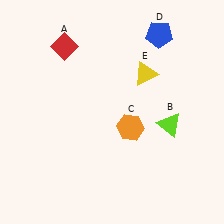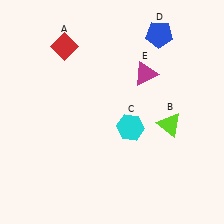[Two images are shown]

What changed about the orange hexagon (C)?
In Image 1, C is orange. In Image 2, it changed to cyan.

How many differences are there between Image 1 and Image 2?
There are 2 differences between the two images.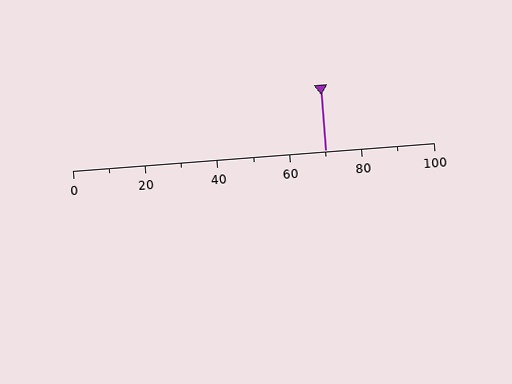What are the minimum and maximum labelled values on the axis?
The axis runs from 0 to 100.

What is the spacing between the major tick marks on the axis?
The major ticks are spaced 20 apart.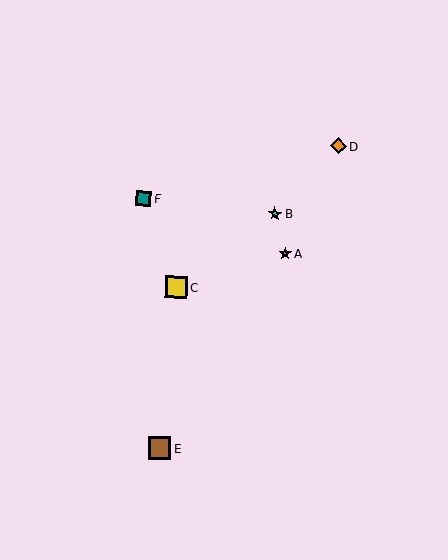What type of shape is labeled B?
Shape B is a cyan star.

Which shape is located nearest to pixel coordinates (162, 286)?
The yellow square (labeled C) at (176, 287) is nearest to that location.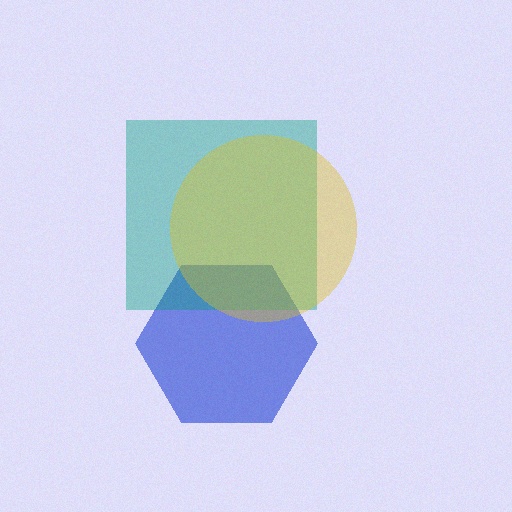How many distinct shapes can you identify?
There are 3 distinct shapes: a blue hexagon, a teal square, a yellow circle.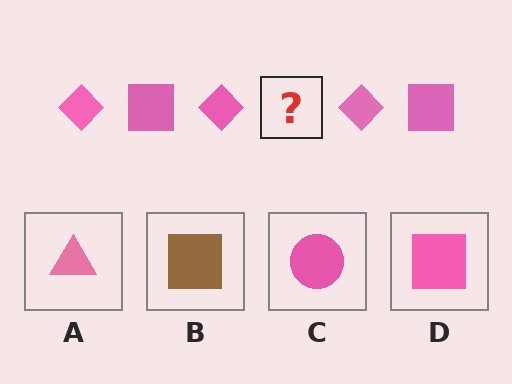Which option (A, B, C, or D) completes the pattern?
D.